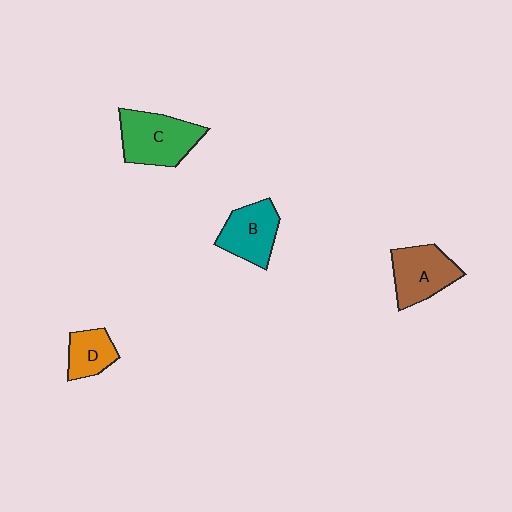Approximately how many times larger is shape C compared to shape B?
Approximately 1.3 times.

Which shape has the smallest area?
Shape D (orange).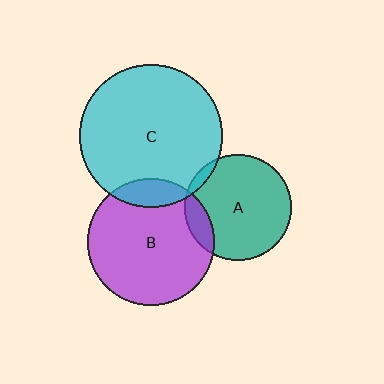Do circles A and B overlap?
Yes.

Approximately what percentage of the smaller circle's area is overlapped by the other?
Approximately 10%.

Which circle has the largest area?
Circle C (cyan).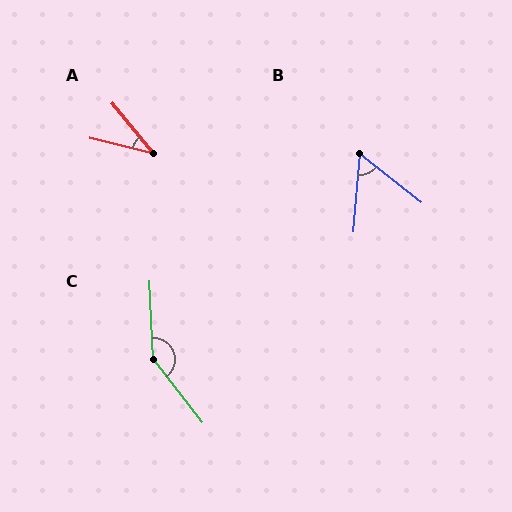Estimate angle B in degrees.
Approximately 56 degrees.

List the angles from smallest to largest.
A (37°), B (56°), C (145°).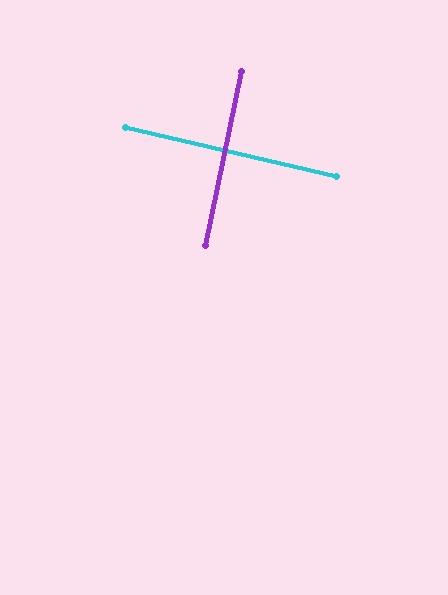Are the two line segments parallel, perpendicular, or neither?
Perpendicular — they meet at approximately 89°.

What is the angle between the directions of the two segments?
Approximately 89 degrees.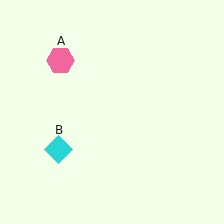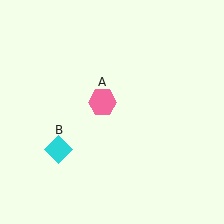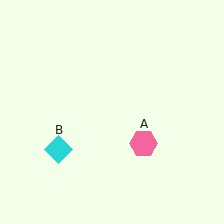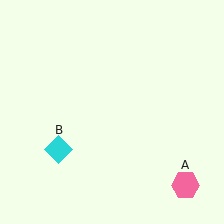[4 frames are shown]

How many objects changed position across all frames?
1 object changed position: pink hexagon (object A).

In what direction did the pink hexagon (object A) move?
The pink hexagon (object A) moved down and to the right.